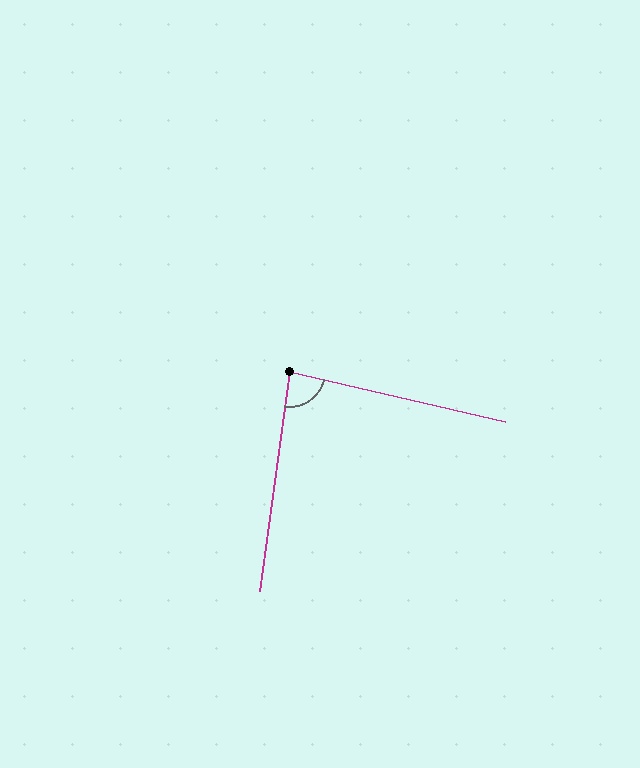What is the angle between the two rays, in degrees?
Approximately 85 degrees.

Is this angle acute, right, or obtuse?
It is acute.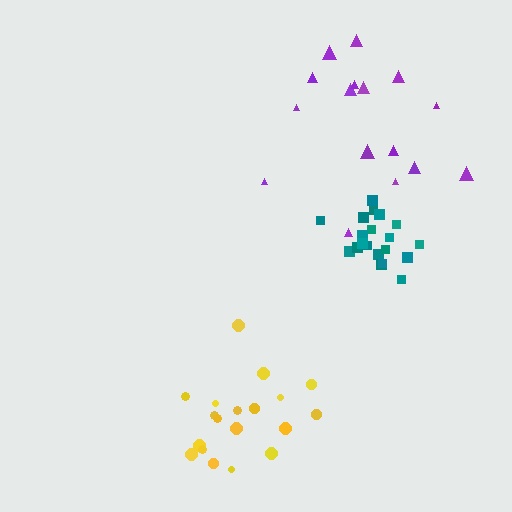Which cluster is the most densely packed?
Teal.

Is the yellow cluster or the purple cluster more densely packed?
Yellow.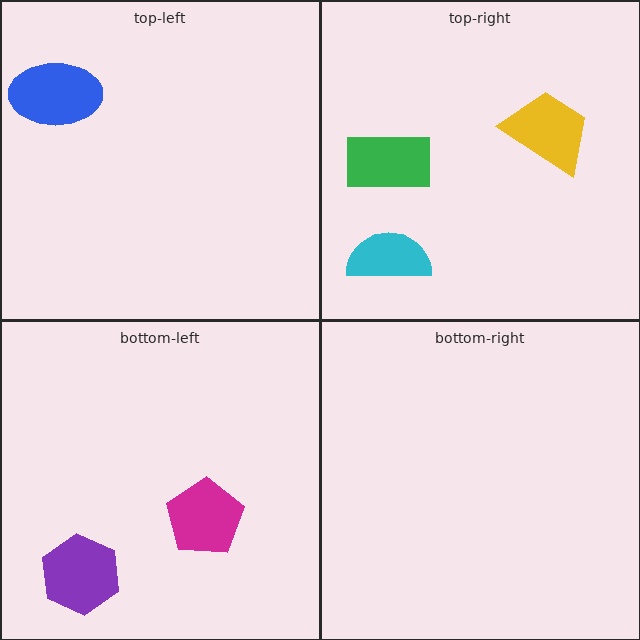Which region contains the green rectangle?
The top-right region.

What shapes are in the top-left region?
The blue ellipse.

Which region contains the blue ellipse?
The top-left region.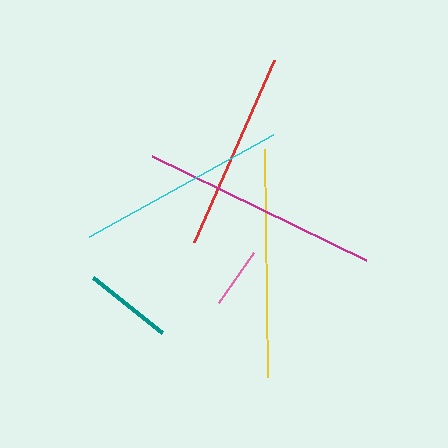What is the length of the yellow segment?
The yellow segment is approximately 228 pixels long.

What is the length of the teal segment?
The teal segment is approximately 89 pixels long.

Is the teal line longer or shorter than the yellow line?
The yellow line is longer than the teal line.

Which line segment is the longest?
The magenta line is the longest at approximately 238 pixels.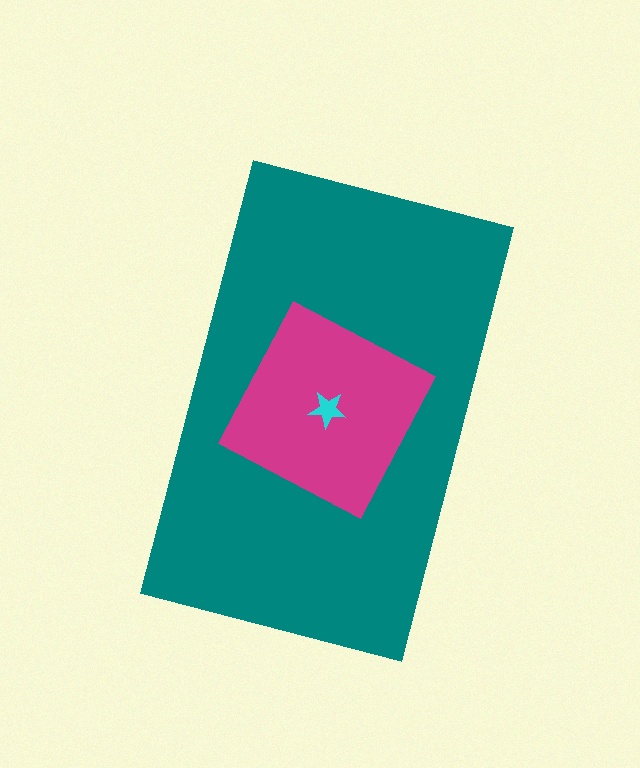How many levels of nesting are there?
3.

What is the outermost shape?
The teal rectangle.